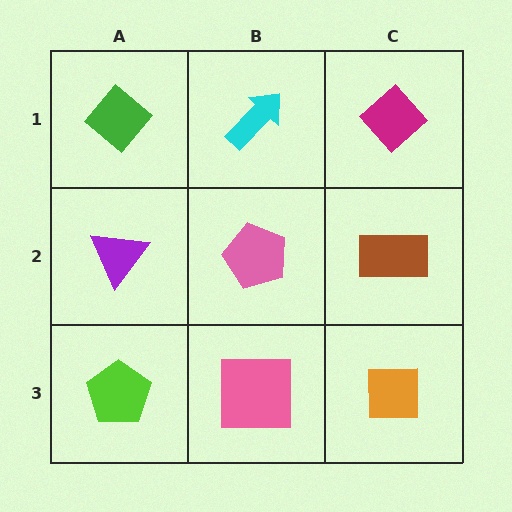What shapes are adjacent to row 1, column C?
A brown rectangle (row 2, column C), a cyan arrow (row 1, column B).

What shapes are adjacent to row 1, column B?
A pink pentagon (row 2, column B), a green diamond (row 1, column A), a magenta diamond (row 1, column C).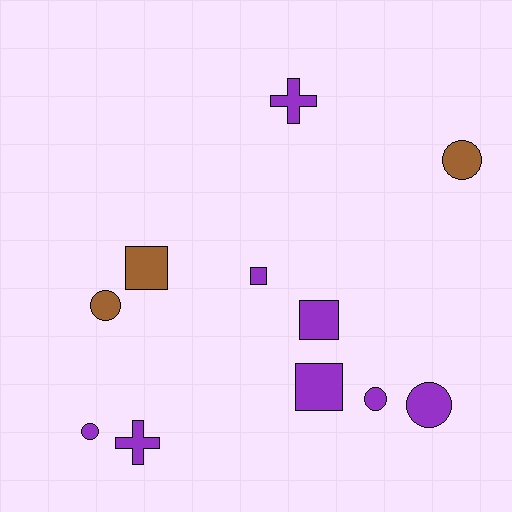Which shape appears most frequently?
Circle, with 5 objects.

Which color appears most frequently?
Purple, with 8 objects.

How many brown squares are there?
There is 1 brown square.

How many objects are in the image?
There are 11 objects.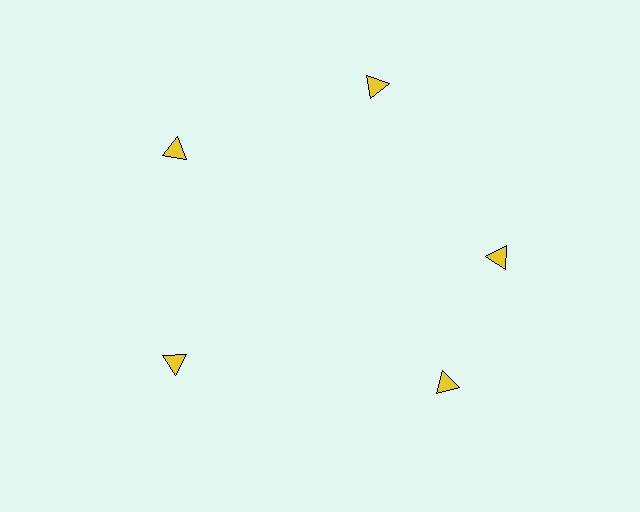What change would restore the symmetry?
The symmetry would be restored by rotating it back into even spacing with its neighbors so that all 5 triangles sit at equal angles and equal distance from the center.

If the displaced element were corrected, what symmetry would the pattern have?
It would have 5-fold rotational symmetry — the pattern would map onto itself every 72 degrees.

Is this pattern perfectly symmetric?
No. The 5 yellow triangles are arranged in a ring, but one element near the 5 o'clock position is rotated out of alignment along the ring, breaking the 5-fold rotational symmetry.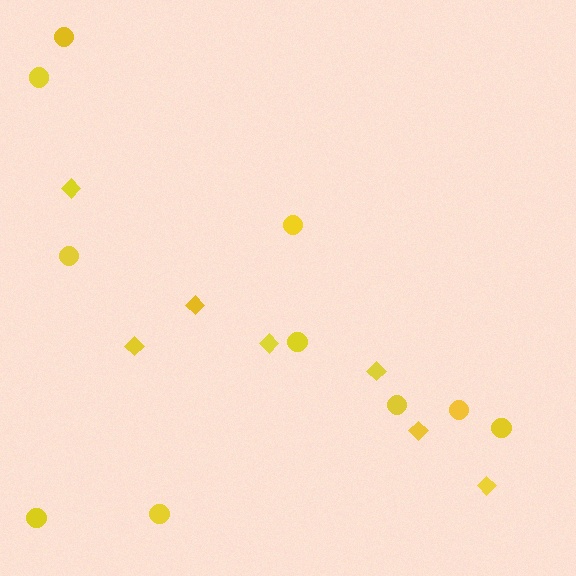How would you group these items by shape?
There are 2 groups: one group of diamonds (7) and one group of circles (10).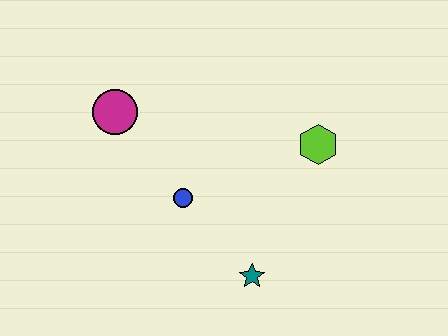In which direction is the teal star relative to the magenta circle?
The teal star is below the magenta circle.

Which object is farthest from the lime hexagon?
The magenta circle is farthest from the lime hexagon.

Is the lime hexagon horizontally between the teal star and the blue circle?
No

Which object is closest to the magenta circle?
The blue circle is closest to the magenta circle.